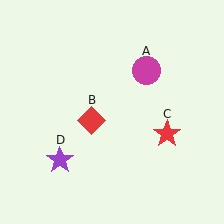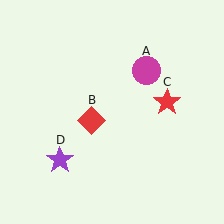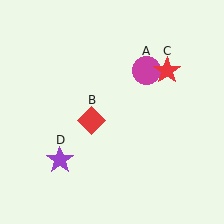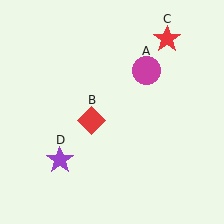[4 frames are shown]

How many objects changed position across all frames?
1 object changed position: red star (object C).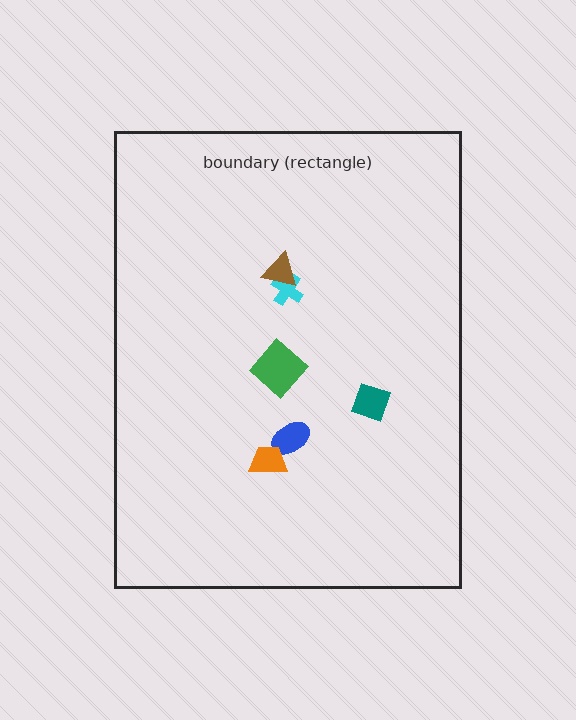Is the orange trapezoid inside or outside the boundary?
Inside.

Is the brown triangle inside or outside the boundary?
Inside.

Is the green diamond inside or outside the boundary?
Inside.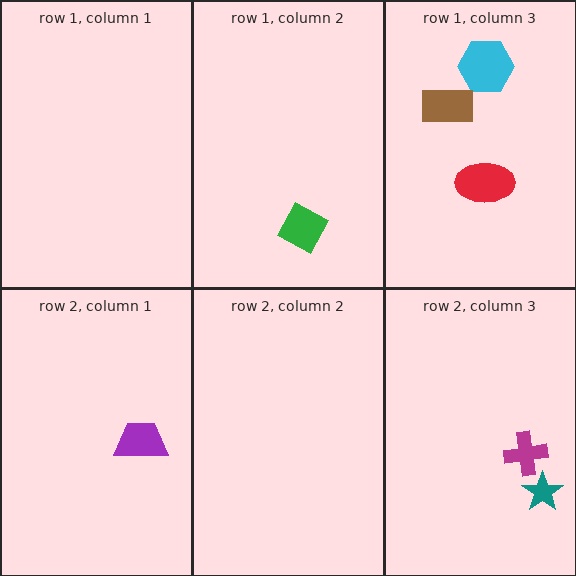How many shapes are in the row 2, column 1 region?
1.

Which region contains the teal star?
The row 2, column 3 region.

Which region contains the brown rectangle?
The row 1, column 3 region.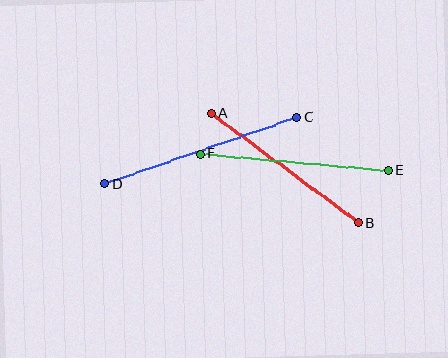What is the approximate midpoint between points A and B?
The midpoint is at approximately (285, 168) pixels.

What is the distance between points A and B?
The distance is approximately 184 pixels.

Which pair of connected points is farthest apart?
Points C and D are farthest apart.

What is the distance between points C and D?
The distance is approximately 204 pixels.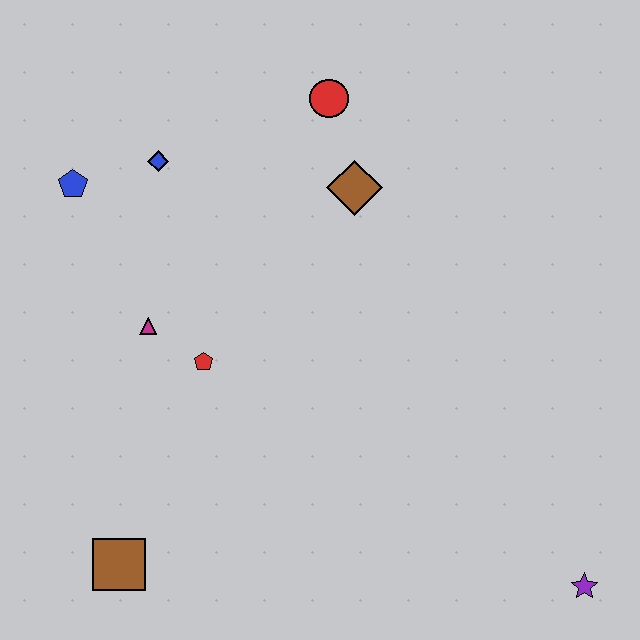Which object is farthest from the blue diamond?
The purple star is farthest from the blue diamond.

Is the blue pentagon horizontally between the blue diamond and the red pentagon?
No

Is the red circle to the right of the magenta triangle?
Yes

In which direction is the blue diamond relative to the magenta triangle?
The blue diamond is above the magenta triangle.